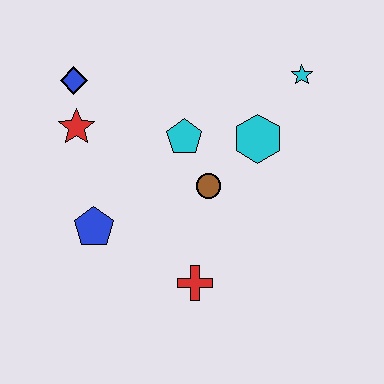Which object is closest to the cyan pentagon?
The brown circle is closest to the cyan pentagon.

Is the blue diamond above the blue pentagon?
Yes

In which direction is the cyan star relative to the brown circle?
The cyan star is above the brown circle.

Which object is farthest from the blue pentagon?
The cyan star is farthest from the blue pentagon.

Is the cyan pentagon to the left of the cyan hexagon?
Yes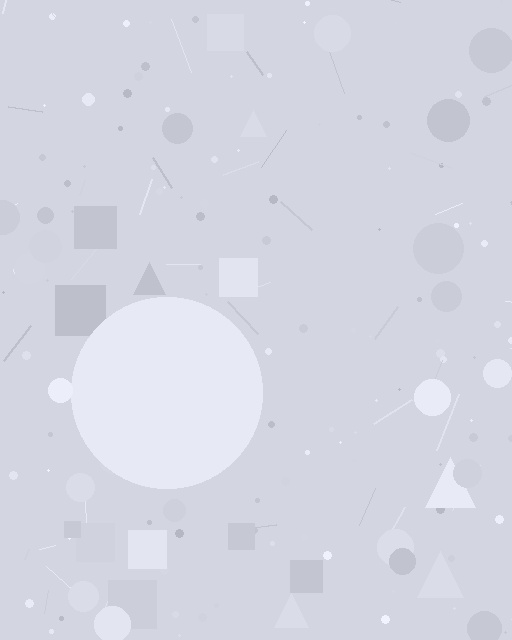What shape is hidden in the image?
A circle is hidden in the image.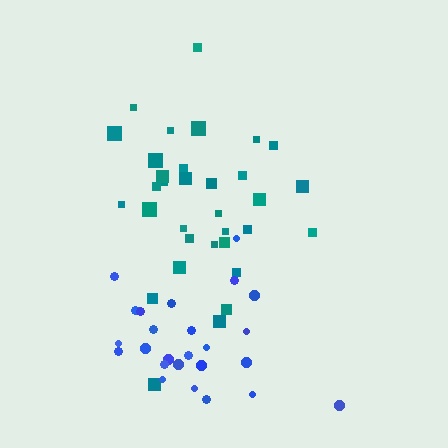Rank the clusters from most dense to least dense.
blue, teal.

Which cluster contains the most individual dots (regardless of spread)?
Teal (33).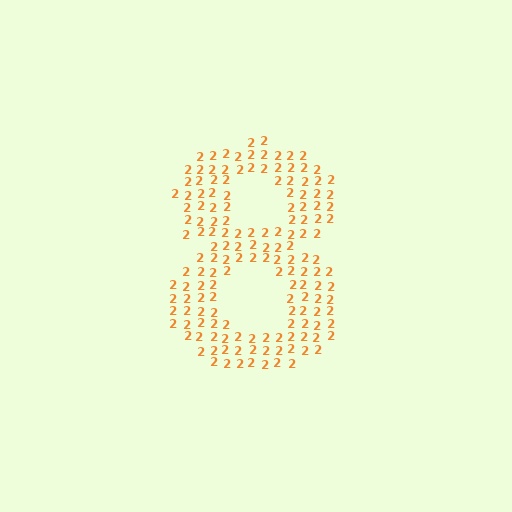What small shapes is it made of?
It is made of small digit 2's.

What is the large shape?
The large shape is the digit 8.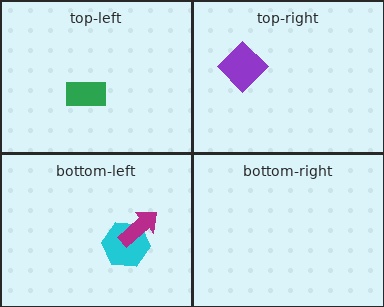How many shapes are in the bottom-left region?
2.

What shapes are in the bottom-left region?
The cyan hexagon, the magenta arrow.